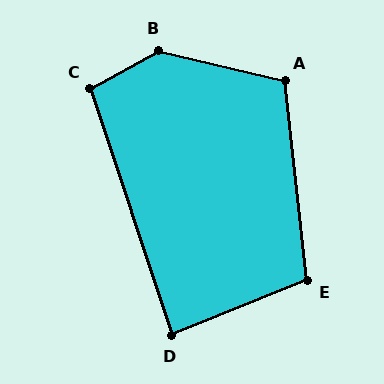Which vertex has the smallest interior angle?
D, at approximately 86 degrees.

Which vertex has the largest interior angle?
B, at approximately 138 degrees.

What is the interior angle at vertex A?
Approximately 110 degrees (obtuse).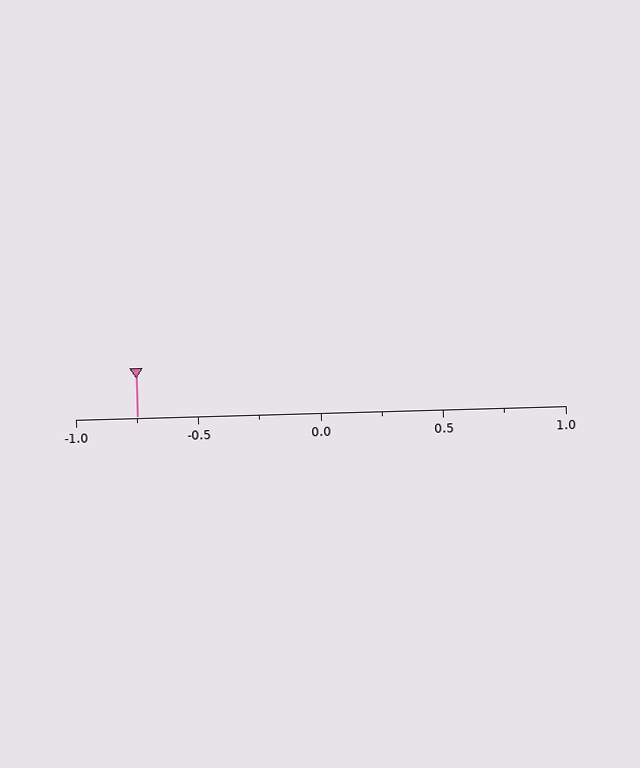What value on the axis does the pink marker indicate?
The marker indicates approximately -0.75.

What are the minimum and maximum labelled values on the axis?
The axis runs from -1.0 to 1.0.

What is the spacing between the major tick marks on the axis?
The major ticks are spaced 0.5 apart.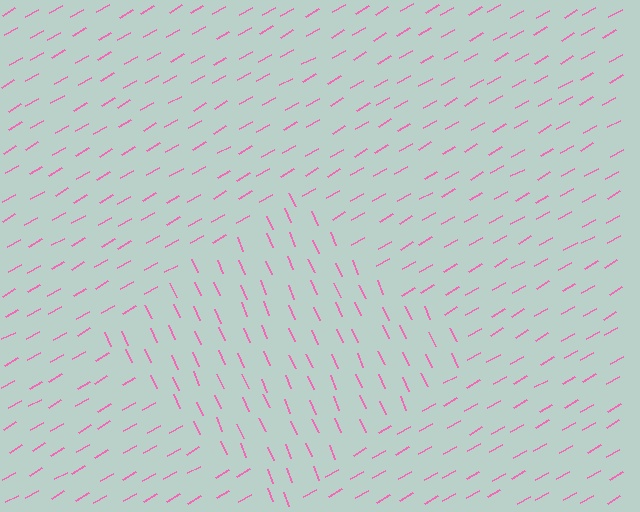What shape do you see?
I see a diamond.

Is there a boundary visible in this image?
Yes, there is a texture boundary formed by a change in line orientation.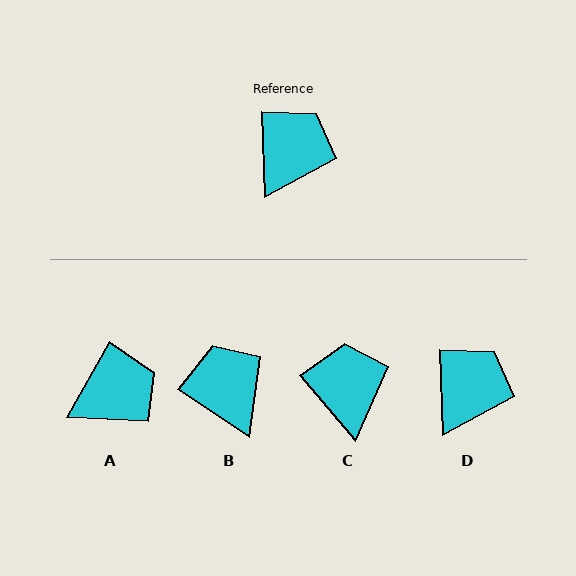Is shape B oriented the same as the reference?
No, it is off by about 54 degrees.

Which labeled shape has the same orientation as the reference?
D.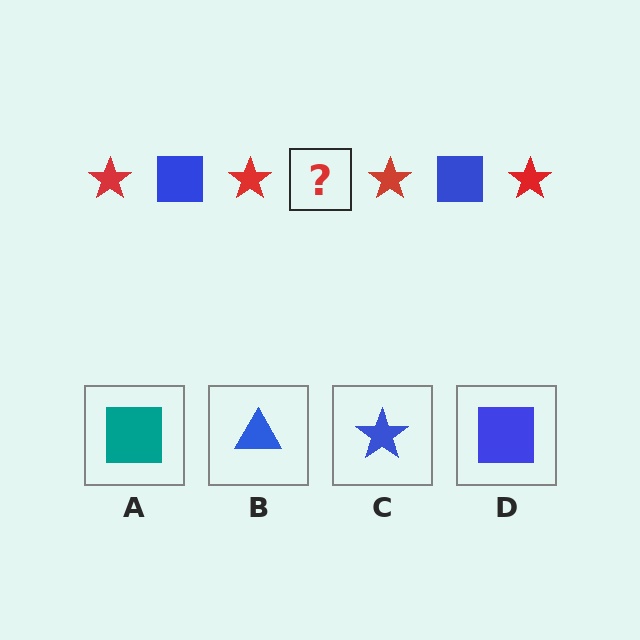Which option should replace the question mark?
Option D.